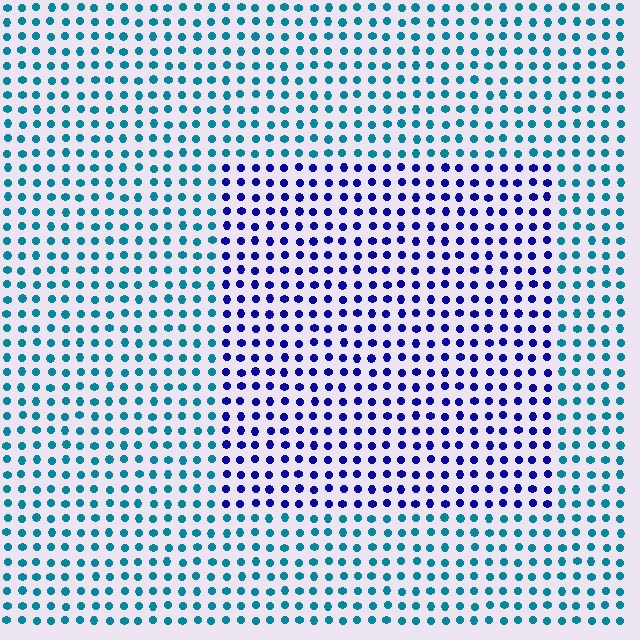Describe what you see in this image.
The image is filled with small teal elements in a uniform arrangement. A rectangle-shaped region is visible where the elements are tinted to a slightly different hue, forming a subtle color boundary.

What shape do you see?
I see a rectangle.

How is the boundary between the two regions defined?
The boundary is defined purely by a slight shift in hue (about 54 degrees). Spacing, size, and orientation are identical on both sides.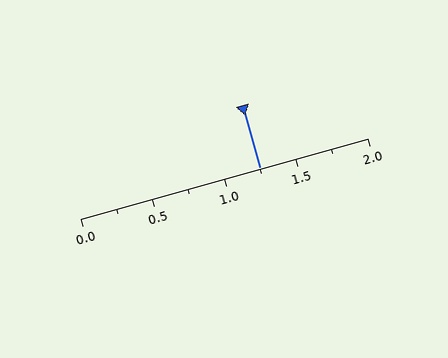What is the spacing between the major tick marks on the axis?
The major ticks are spaced 0.5 apart.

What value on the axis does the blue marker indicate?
The marker indicates approximately 1.25.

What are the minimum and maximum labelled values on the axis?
The axis runs from 0.0 to 2.0.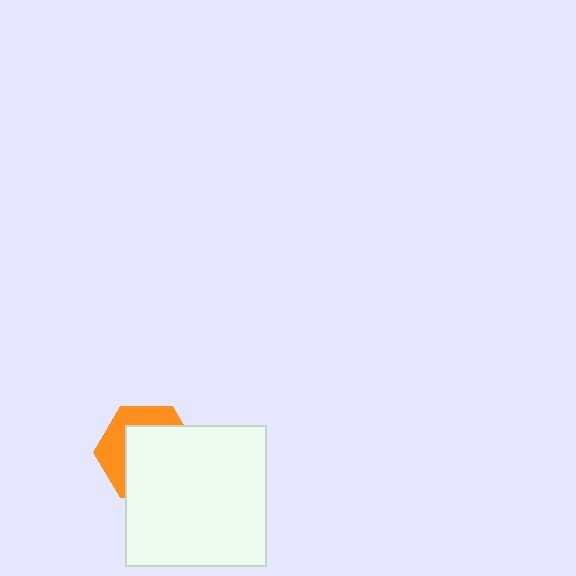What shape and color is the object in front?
The object in front is a white square.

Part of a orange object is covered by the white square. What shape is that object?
It is a hexagon.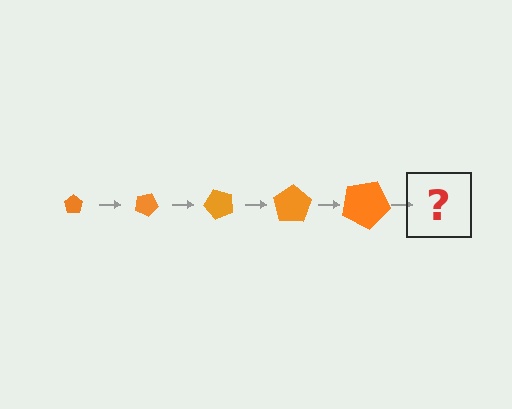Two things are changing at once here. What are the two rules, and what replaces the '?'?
The two rules are that the pentagon grows larger each step and it rotates 25 degrees each step. The '?' should be a pentagon, larger than the previous one and rotated 125 degrees from the start.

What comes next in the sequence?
The next element should be a pentagon, larger than the previous one and rotated 125 degrees from the start.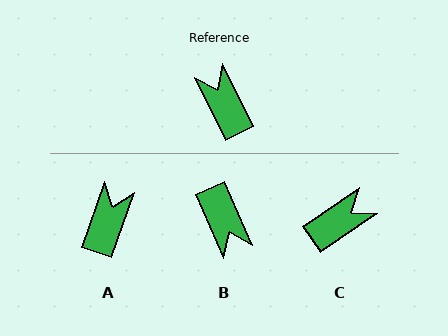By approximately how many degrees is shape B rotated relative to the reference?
Approximately 177 degrees counter-clockwise.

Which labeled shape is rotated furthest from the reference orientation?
B, about 177 degrees away.